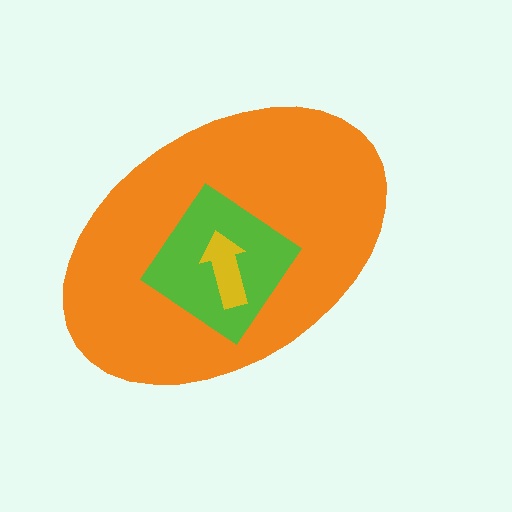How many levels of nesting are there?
3.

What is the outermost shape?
The orange ellipse.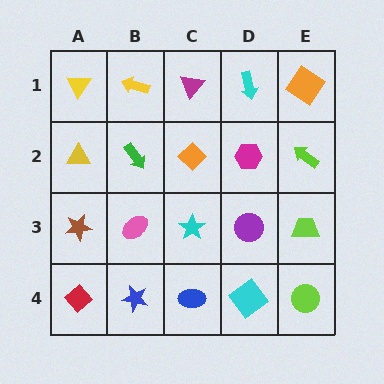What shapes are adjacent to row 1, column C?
An orange diamond (row 2, column C), a yellow arrow (row 1, column B), a cyan arrow (row 1, column D).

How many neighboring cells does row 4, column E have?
2.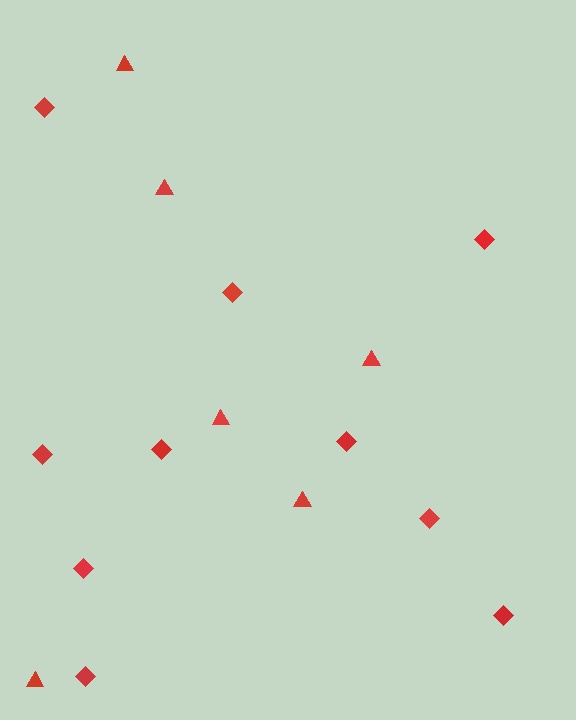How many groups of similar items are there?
There are 2 groups: one group of diamonds (10) and one group of triangles (6).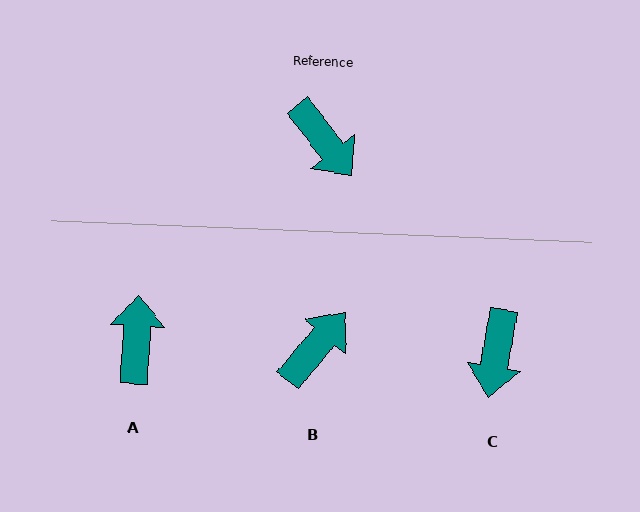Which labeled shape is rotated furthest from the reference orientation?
A, about 139 degrees away.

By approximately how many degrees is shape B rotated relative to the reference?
Approximately 102 degrees counter-clockwise.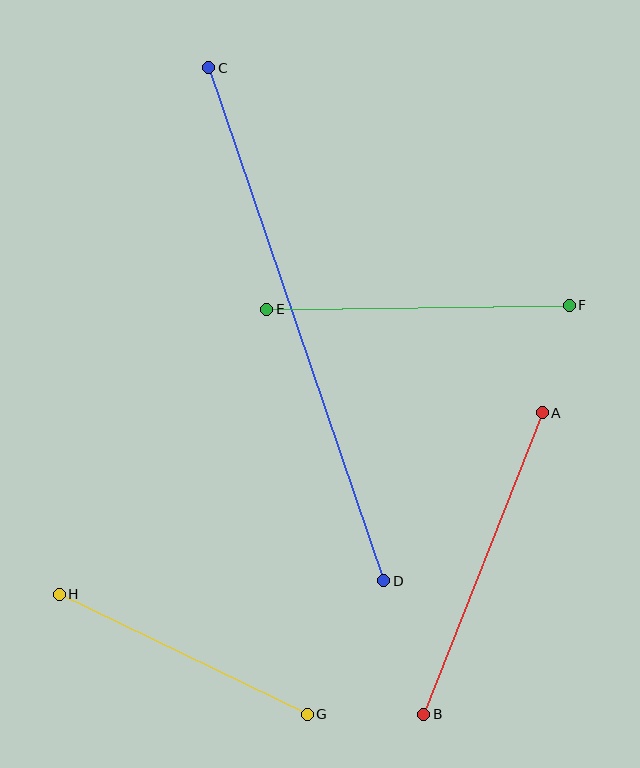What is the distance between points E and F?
The distance is approximately 302 pixels.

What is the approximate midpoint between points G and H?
The midpoint is at approximately (183, 654) pixels.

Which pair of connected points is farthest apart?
Points C and D are farthest apart.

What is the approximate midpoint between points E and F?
The midpoint is at approximately (418, 307) pixels.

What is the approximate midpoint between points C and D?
The midpoint is at approximately (296, 324) pixels.